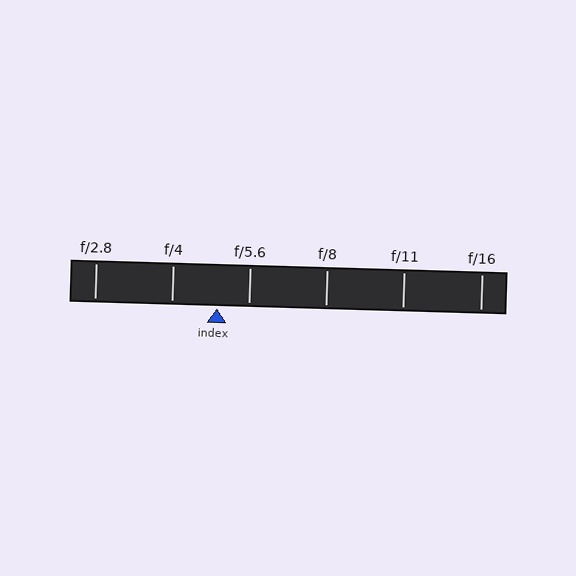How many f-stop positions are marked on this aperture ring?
There are 6 f-stop positions marked.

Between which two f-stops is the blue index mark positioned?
The index mark is between f/4 and f/5.6.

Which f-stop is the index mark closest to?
The index mark is closest to f/5.6.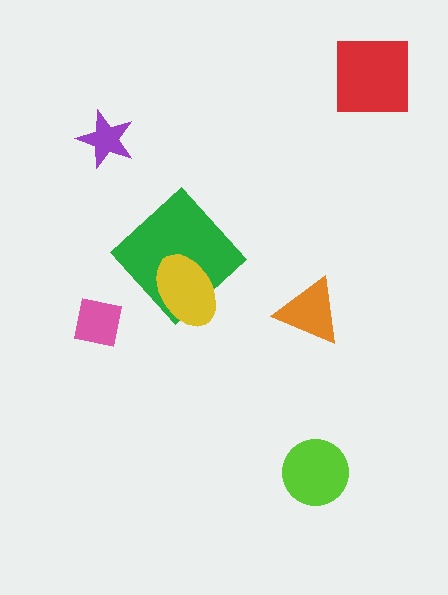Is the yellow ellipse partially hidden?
No, no other shape covers it.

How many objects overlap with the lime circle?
0 objects overlap with the lime circle.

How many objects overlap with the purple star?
0 objects overlap with the purple star.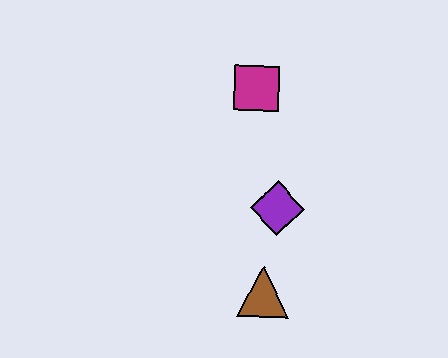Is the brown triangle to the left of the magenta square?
No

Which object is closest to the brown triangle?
The purple diamond is closest to the brown triangle.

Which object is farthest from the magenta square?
The brown triangle is farthest from the magenta square.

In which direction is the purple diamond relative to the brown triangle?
The purple diamond is above the brown triangle.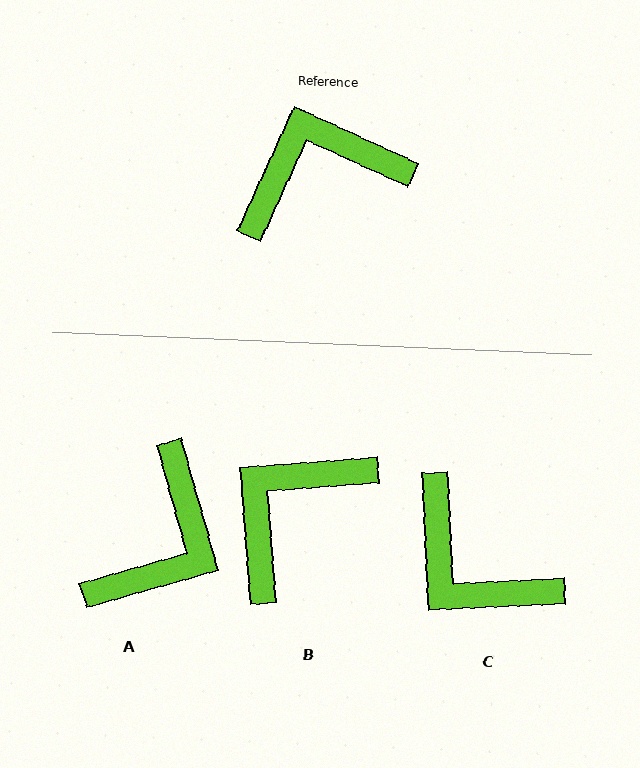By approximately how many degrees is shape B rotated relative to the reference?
Approximately 29 degrees counter-clockwise.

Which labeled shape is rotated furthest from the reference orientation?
A, about 140 degrees away.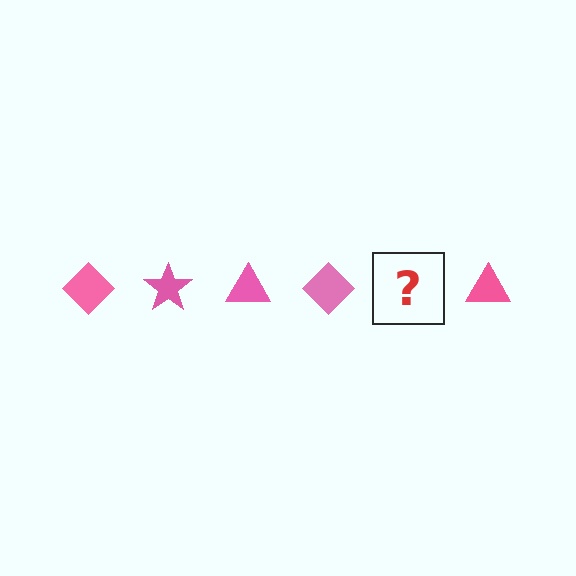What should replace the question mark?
The question mark should be replaced with a pink star.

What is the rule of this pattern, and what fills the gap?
The rule is that the pattern cycles through diamond, star, triangle shapes in pink. The gap should be filled with a pink star.